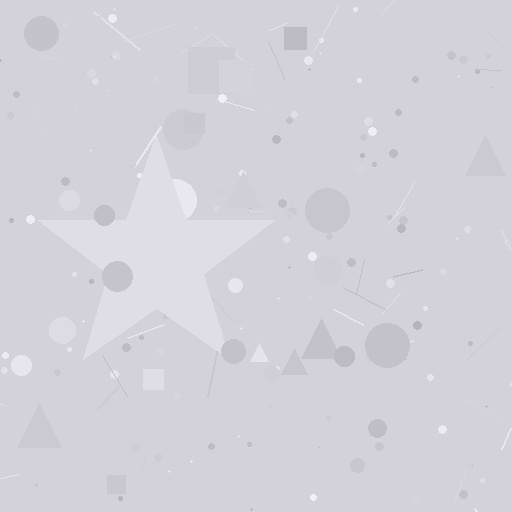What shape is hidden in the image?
A star is hidden in the image.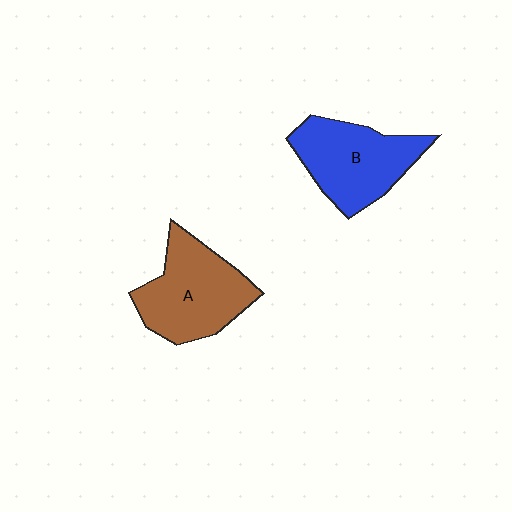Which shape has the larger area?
Shape A (brown).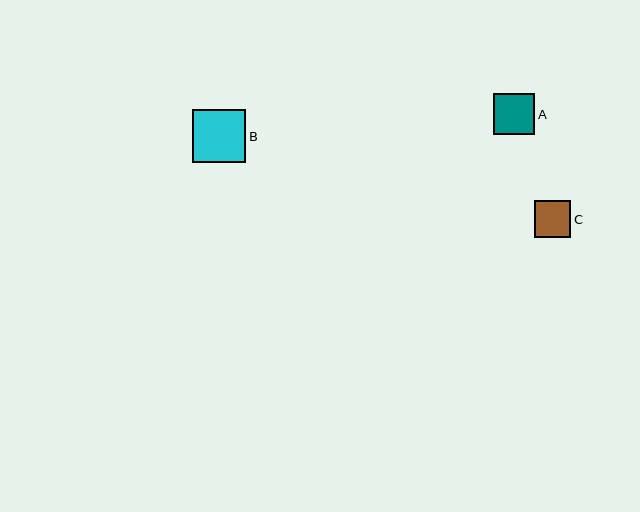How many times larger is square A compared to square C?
Square A is approximately 1.1 times the size of square C.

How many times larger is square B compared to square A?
Square B is approximately 1.3 times the size of square A.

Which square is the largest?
Square B is the largest with a size of approximately 53 pixels.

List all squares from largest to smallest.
From largest to smallest: B, A, C.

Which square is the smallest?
Square C is the smallest with a size of approximately 37 pixels.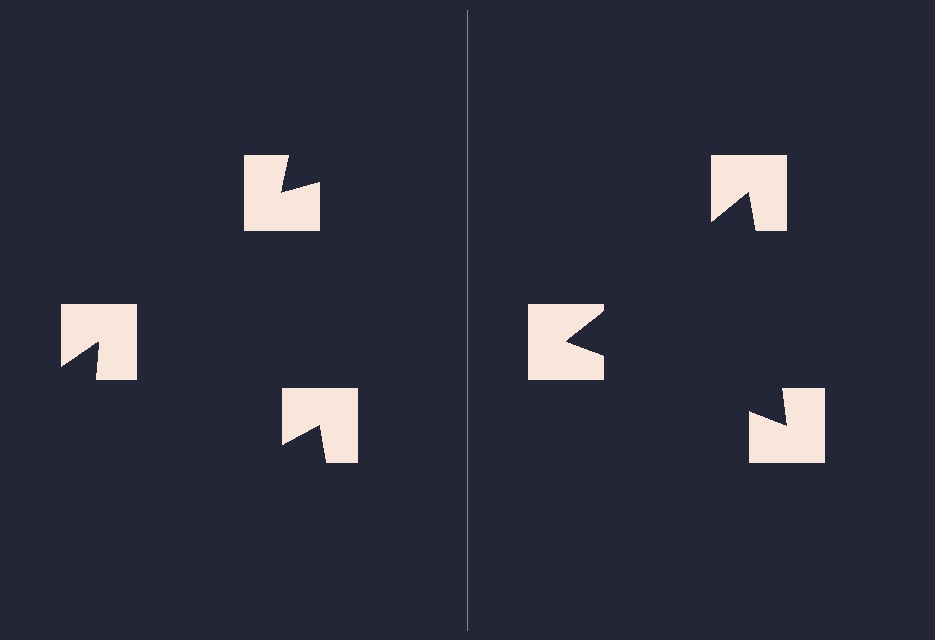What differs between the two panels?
The notched squares are positioned identically on both sides; only the wedge orientations differ. On the right they align to a triangle; on the left they are misaligned.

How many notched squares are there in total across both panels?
6 — 3 on each side.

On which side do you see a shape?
An illusory triangle appears on the right side. On the left side the wedge cuts are rotated, so no coherent shape forms.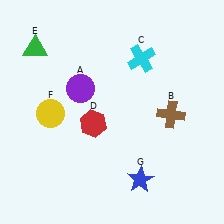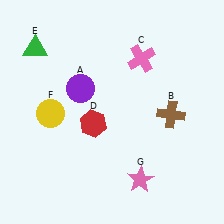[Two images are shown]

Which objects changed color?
C changed from cyan to pink. G changed from blue to pink.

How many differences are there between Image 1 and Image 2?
There are 2 differences between the two images.